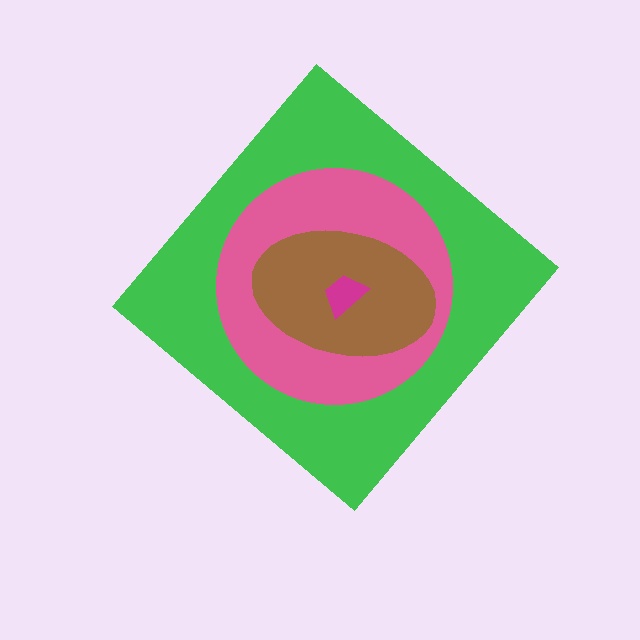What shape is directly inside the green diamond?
The pink circle.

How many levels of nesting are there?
4.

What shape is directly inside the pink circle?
The brown ellipse.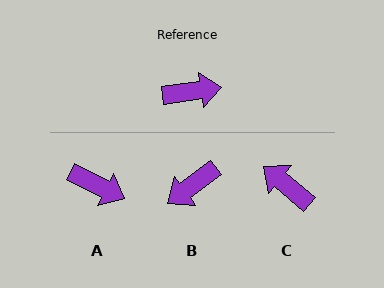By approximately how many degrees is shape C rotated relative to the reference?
Approximately 132 degrees counter-clockwise.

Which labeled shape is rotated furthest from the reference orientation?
B, about 152 degrees away.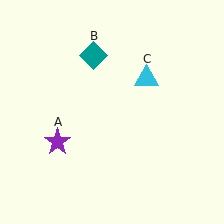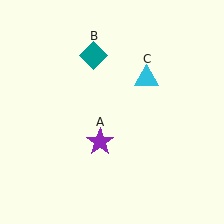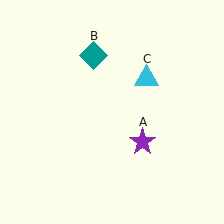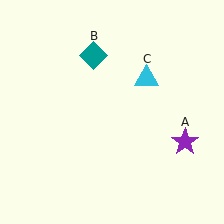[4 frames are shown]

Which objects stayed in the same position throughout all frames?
Teal diamond (object B) and cyan triangle (object C) remained stationary.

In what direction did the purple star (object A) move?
The purple star (object A) moved right.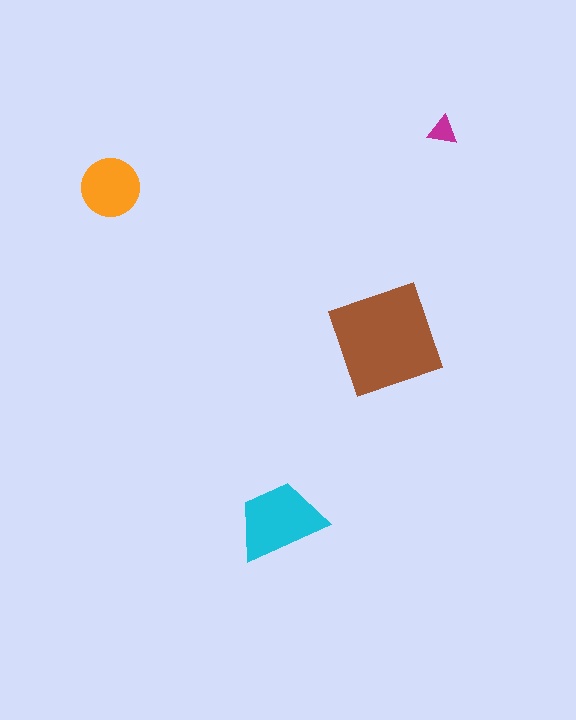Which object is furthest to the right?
The magenta triangle is rightmost.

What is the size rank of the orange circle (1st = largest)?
3rd.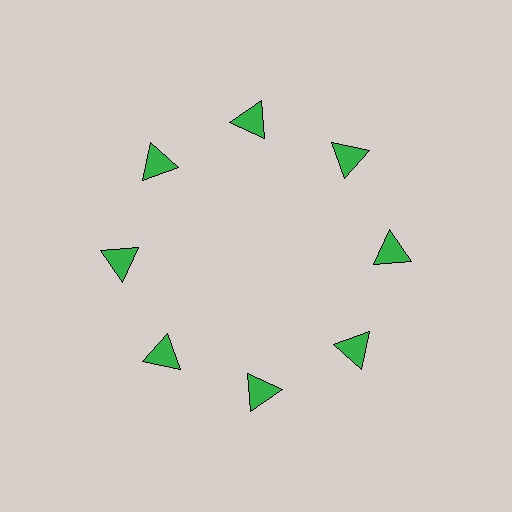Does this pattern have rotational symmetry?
Yes, this pattern has 8-fold rotational symmetry. It looks the same after rotating 45 degrees around the center.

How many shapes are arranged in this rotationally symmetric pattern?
There are 8 shapes, arranged in 8 groups of 1.